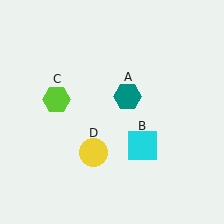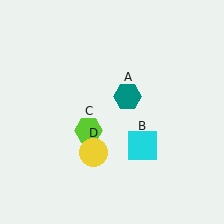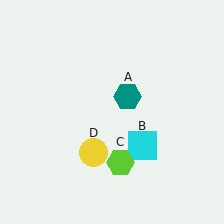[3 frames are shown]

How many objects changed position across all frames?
1 object changed position: lime hexagon (object C).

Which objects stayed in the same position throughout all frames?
Teal hexagon (object A) and cyan square (object B) and yellow circle (object D) remained stationary.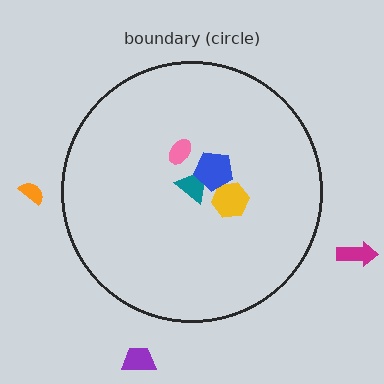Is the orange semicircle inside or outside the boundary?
Outside.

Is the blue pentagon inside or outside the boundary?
Inside.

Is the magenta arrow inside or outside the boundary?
Outside.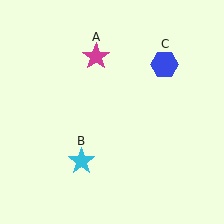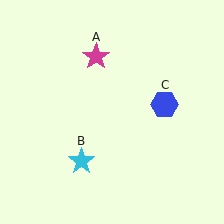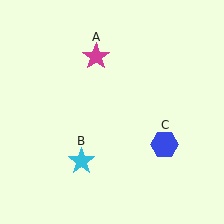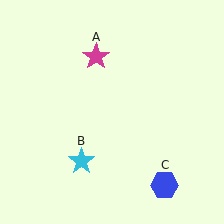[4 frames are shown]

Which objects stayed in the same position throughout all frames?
Magenta star (object A) and cyan star (object B) remained stationary.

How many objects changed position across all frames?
1 object changed position: blue hexagon (object C).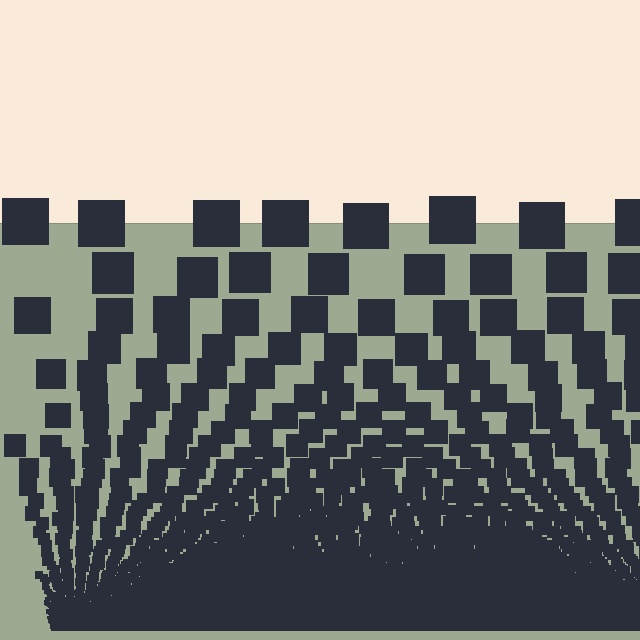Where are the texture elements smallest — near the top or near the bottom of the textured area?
Near the bottom.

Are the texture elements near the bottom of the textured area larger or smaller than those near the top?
Smaller. The gradient is inverted — elements near the bottom are smaller and denser.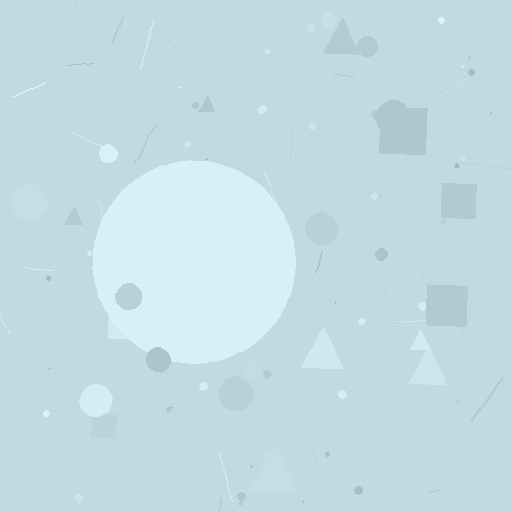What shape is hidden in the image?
A circle is hidden in the image.